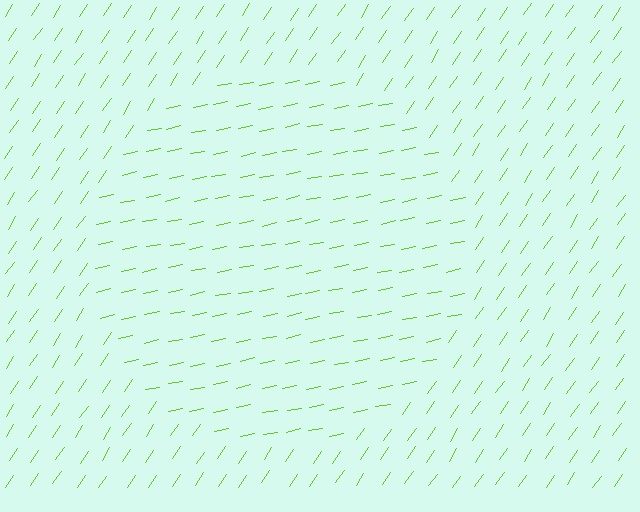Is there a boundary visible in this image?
Yes, there is a texture boundary formed by a change in line orientation.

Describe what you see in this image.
The image is filled with small lime line segments. A circle region in the image has lines oriented differently from the surrounding lines, creating a visible texture boundary.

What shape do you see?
I see a circle.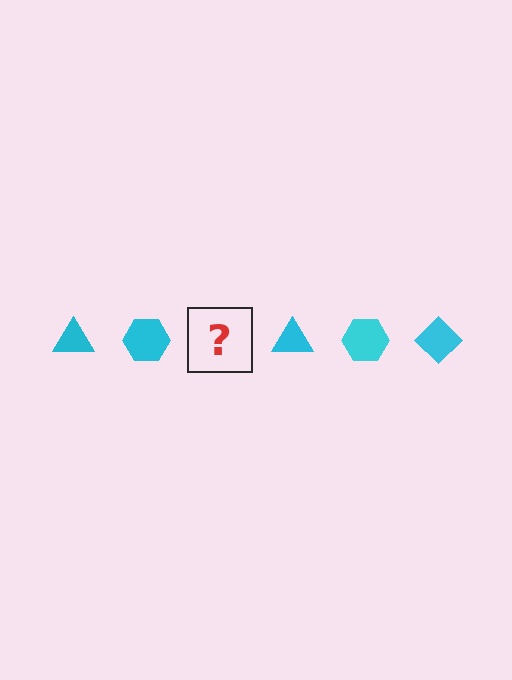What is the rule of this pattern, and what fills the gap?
The rule is that the pattern cycles through triangle, hexagon, diamond shapes in cyan. The gap should be filled with a cyan diamond.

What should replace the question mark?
The question mark should be replaced with a cyan diamond.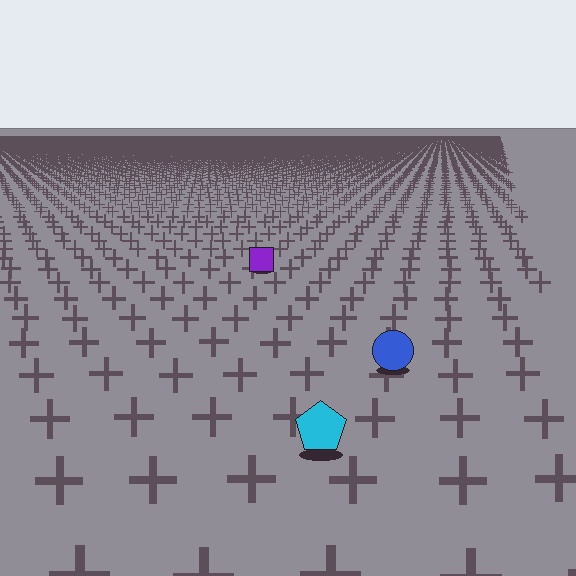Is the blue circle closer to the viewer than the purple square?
Yes. The blue circle is closer — you can tell from the texture gradient: the ground texture is coarser near it.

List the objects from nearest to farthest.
From nearest to farthest: the cyan pentagon, the blue circle, the purple square.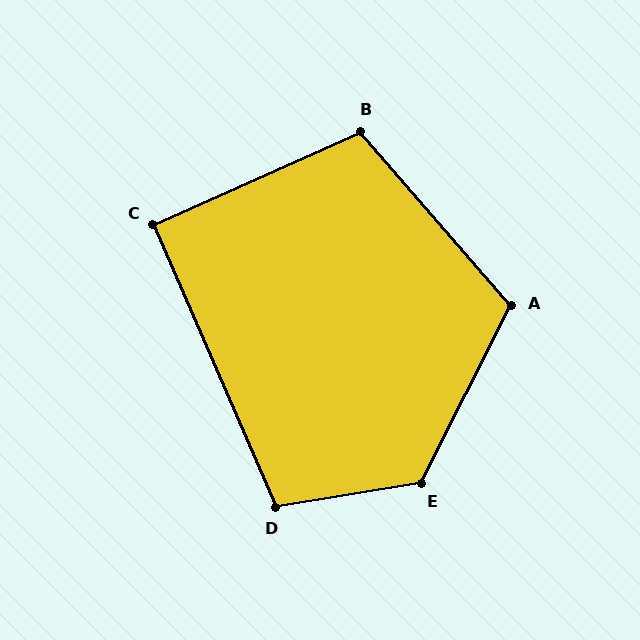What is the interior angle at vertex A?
Approximately 112 degrees (obtuse).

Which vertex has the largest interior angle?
E, at approximately 126 degrees.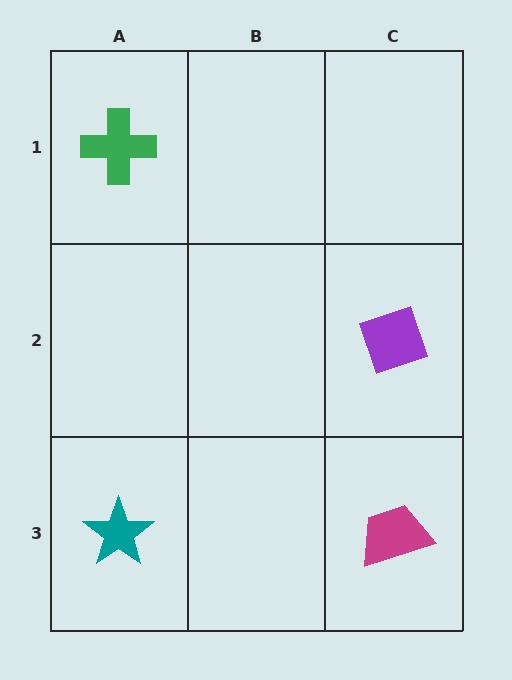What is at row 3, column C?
A magenta trapezoid.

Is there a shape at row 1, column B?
No, that cell is empty.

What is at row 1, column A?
A green cross.